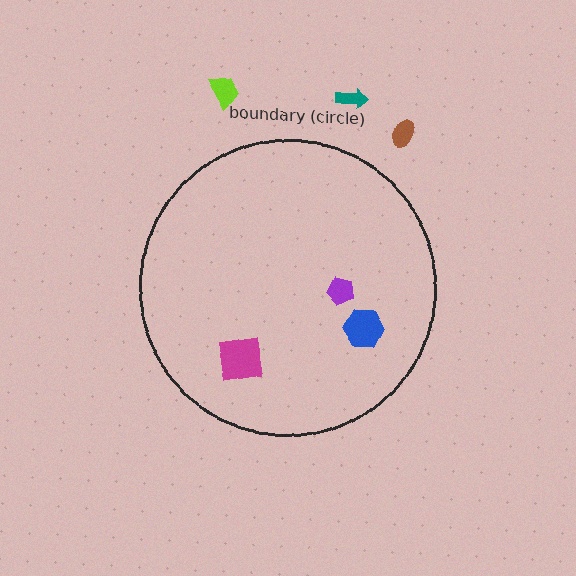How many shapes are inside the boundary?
3 inside, 3 outside.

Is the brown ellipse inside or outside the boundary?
Outside.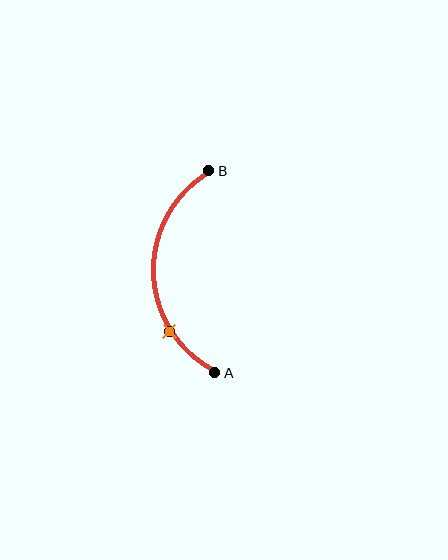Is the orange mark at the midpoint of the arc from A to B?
No. The orange mark lies on the arc but is closer to endpoint A. The arc midpoint would be at the point on the curve equidistant along the arc from both A and B.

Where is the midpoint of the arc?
The arc midpoint is the point on the curve farthest from the straight line joining A and B. It sits to the left of that line.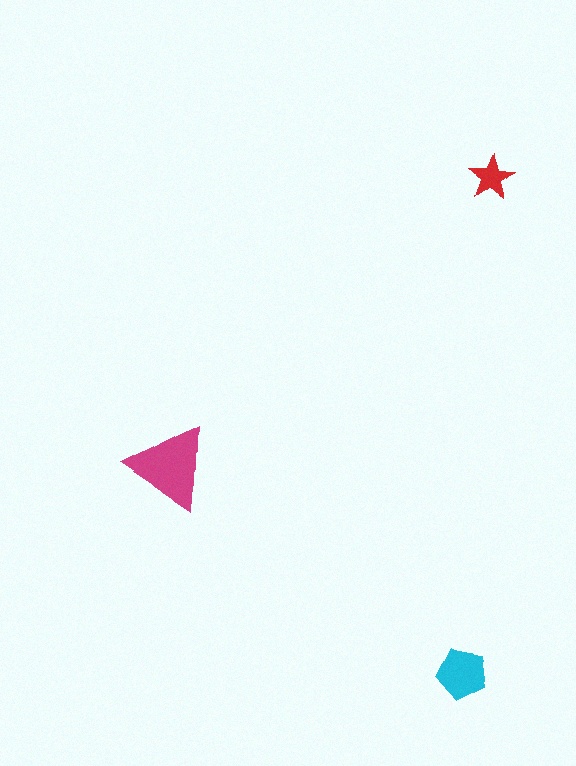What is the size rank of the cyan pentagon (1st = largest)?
2nd.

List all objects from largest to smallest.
The magenta triangle, the cyan pentagon, the red star.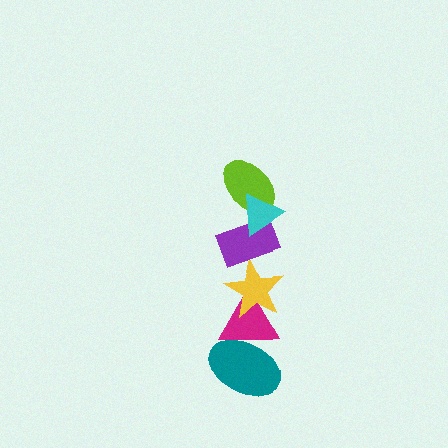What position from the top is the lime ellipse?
The lime ellipse is 2nd from the top.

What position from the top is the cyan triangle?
The cyan triangle is 1st from the top.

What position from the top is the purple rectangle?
The purple rectangle is 3rd from the top.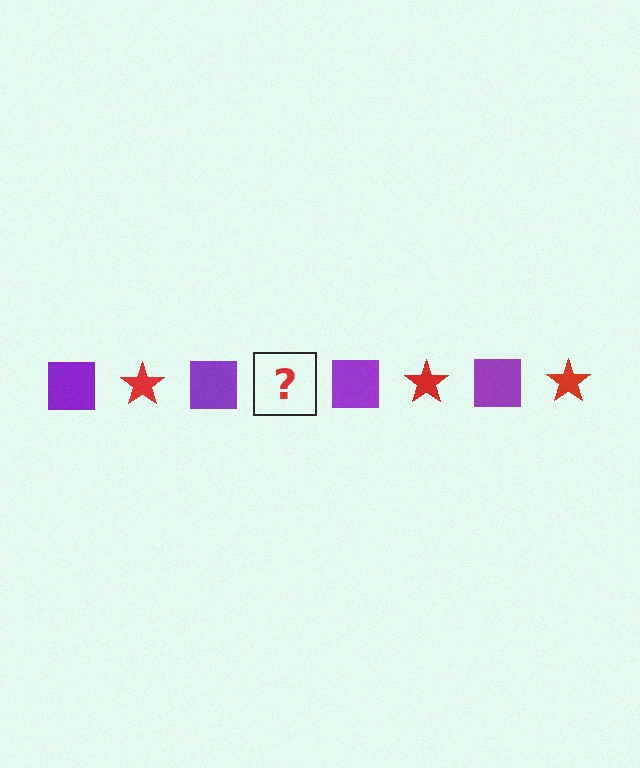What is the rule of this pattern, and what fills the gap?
The rule is that the pattern alternates between purple square and red star. The gap should be filled with a red star.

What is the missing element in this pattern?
The missing element is a red star.